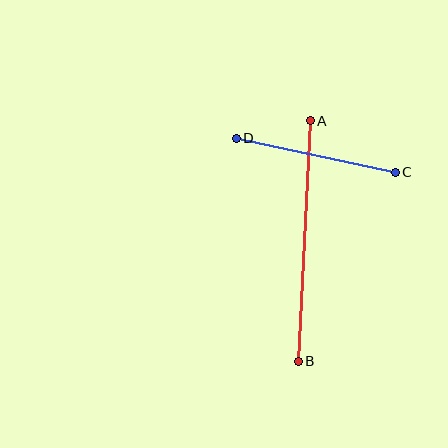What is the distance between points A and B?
The distance is approximately 241 pixels.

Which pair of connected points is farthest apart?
Points A and B are farthest apart.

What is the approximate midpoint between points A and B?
The midpoint is at approximately (304, 241) pixels.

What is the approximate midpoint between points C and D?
The midpoint is at approximately (316, 155) pixels.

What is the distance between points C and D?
The distance is approximately 163 pixels.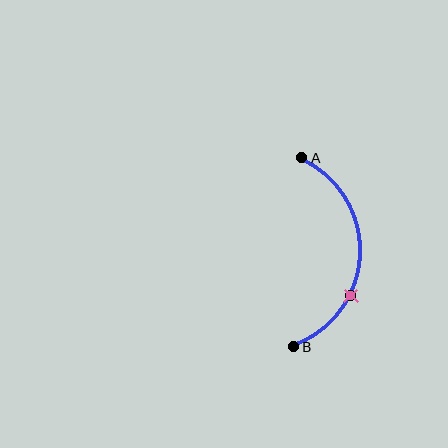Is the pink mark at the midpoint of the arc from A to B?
No. The pink mark lies on the arc but is closer to endpoint B. The arc midpoint would be at the point on the curve equidistant along the arc from both A and B.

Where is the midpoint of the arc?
The arc midpoint is the point on the curve farthest from the straight line joining A and B. It sits to the right of that line.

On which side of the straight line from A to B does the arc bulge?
The arc bulges to the right of the straight line connecting A and B.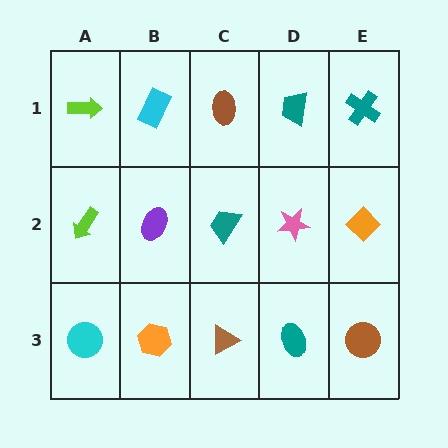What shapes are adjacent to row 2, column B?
A cyan rectangle (row 1, column B), an orange hexagon (row 3, column B), a lime arrow (row 2, column A), a teal trapezoid (row 2, column C).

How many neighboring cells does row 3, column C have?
3.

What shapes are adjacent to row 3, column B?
A purple ellipse (row 2, column B), a cyan circle (row 3, column A), a brown triangle (row 3, column C).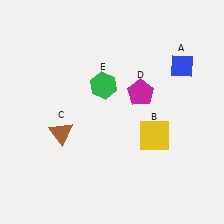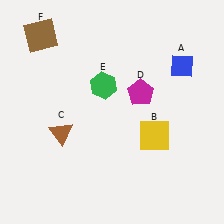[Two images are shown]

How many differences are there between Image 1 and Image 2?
There is 1 difference between the two images.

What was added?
A brown square (F) was added in Image 2.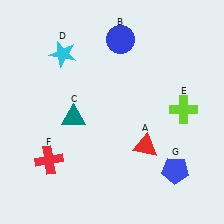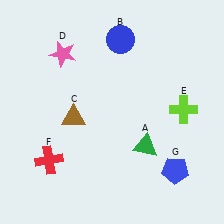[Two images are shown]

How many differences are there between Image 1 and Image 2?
There are 3 differences between the two images.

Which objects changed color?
A changed from red to green. C changed from teal to brown. D changed from cyan to pink.